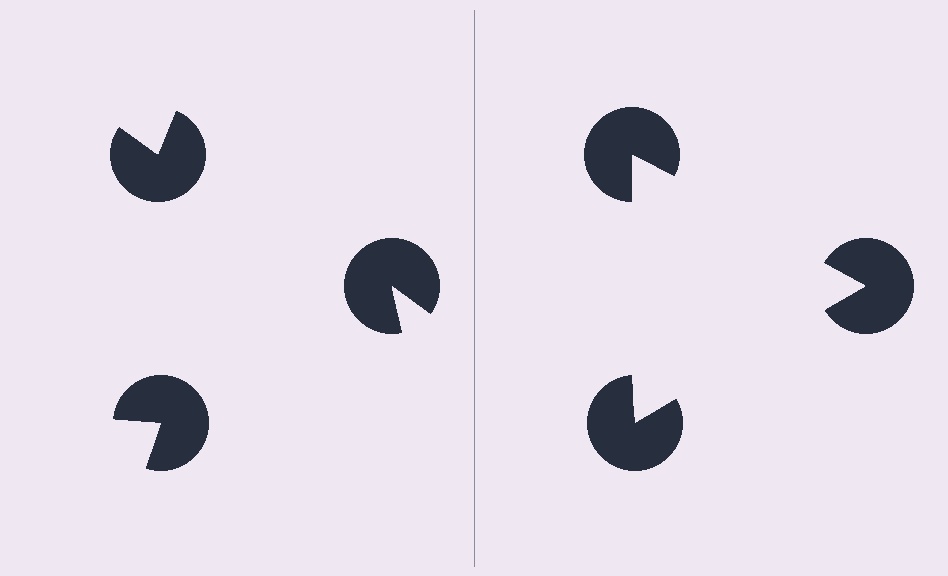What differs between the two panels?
The pac-man discs are positioned identically on both sides; only the wedge orientations differ. On the right they align to a triangle; on the left they are misaligned.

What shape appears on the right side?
An illusory triangle.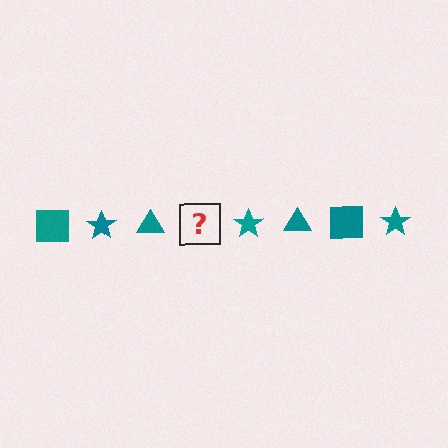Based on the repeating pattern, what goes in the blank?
The blank should be a teal square.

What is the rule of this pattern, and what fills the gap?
The rule is that the pattern cycles through square, star, triangle shapes in teal. The gap should be filled with a teal square.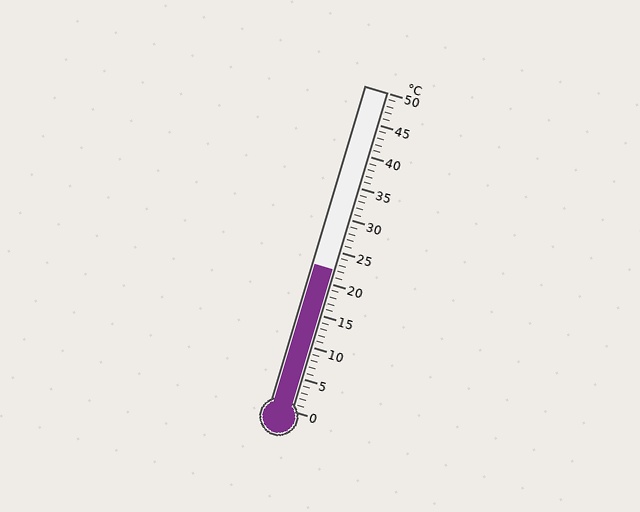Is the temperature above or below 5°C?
The temperature is above 5°C.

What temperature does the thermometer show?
The thermometer shows approximately 22°C.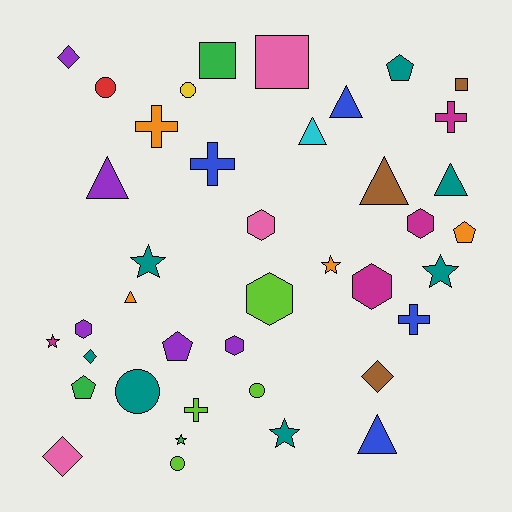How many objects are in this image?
There are 40 objects.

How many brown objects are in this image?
There are 3 brown objects.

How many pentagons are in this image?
There are 4 pentagons.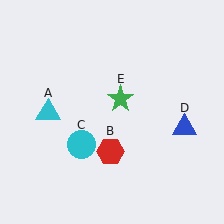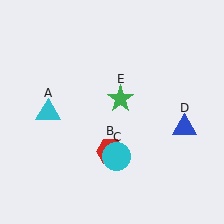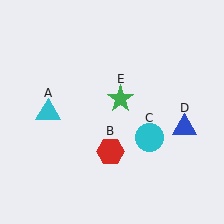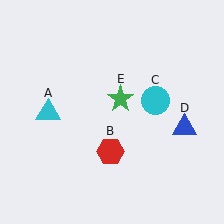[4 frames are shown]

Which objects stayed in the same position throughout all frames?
Cyan triangle (object A) and red hexagon (object B) and blue triangle (object D) and green star (object E) remained stationary.